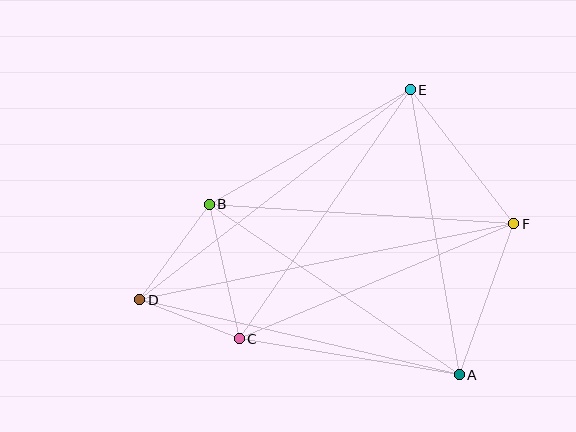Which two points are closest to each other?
Points C and D are closest to each other.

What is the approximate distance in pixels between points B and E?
The distance between B and E is approximately 231 pixels.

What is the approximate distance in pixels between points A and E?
The distance between A and E is approximately 289 pixels.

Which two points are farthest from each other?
Points D and F are farthest from each other.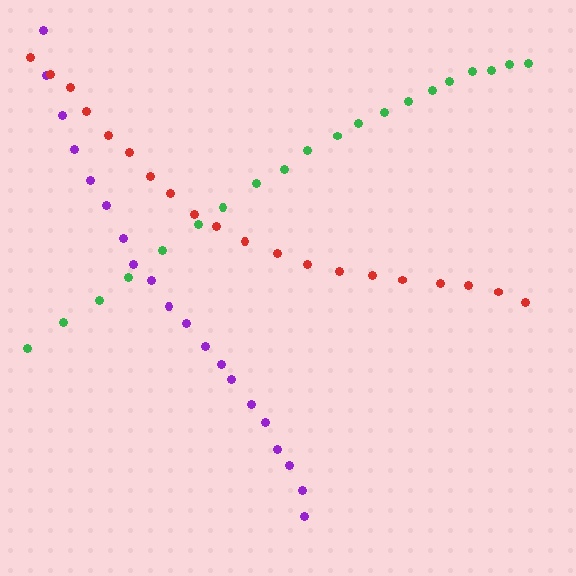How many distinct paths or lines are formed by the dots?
There are 3 distinct paths.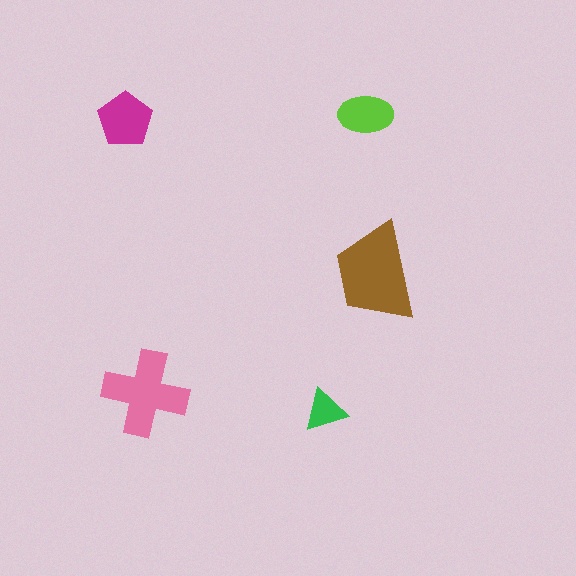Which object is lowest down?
The green triangle is bottommost.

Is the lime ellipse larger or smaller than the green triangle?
Larger.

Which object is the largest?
The brown trapezoid.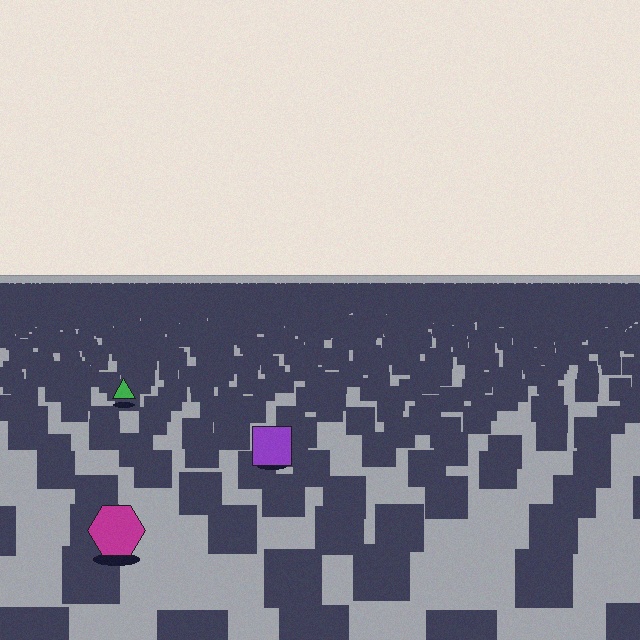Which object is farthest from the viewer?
The green triangle is farthest from the viewer. It appears smaller and the ground texture around it is denser.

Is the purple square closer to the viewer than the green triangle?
Yes. The purple square is closer — you can tell from the texture gradient: the ground texture is coarser near it.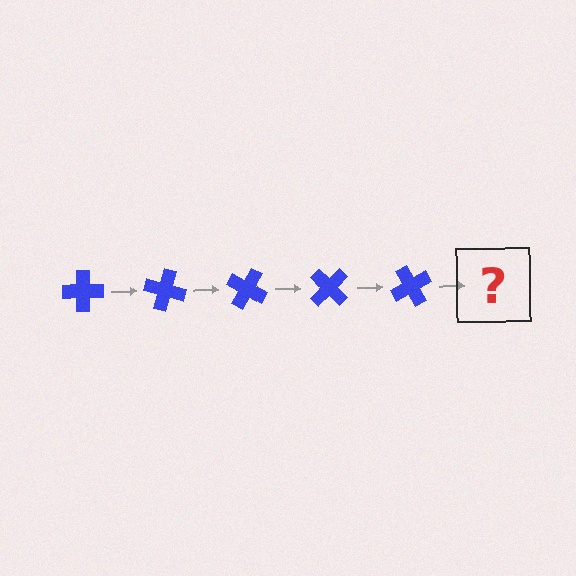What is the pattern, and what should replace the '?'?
The pattern is that the cross rotates 15 degrees each step. The '?' should be a blue cross rotated 75 degrees.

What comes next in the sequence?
The next element should be a blue cross rotated 75 degrees.